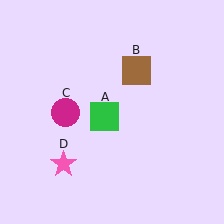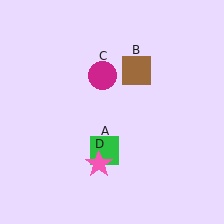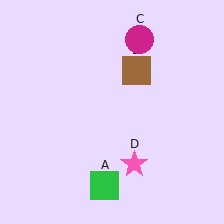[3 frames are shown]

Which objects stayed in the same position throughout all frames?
Brown square (object B) remained stationary.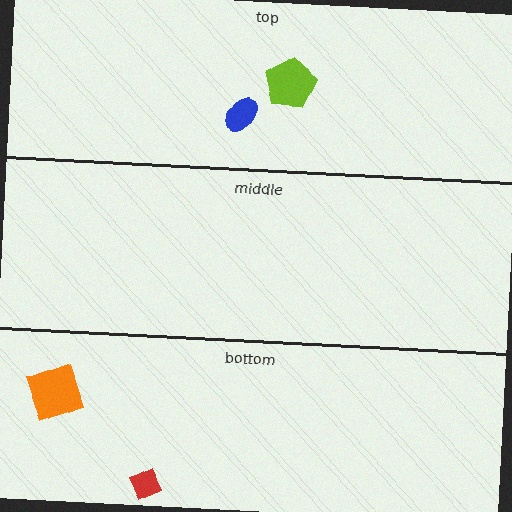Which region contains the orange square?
The bottom region.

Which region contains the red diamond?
The bottom region.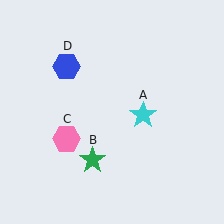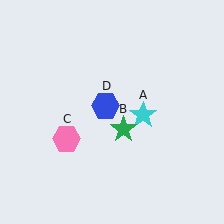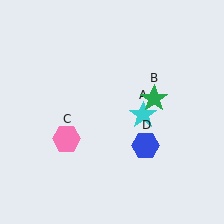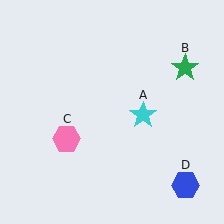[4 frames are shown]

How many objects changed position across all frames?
2 objects changed position: green star (object B), blue hexagon (object D).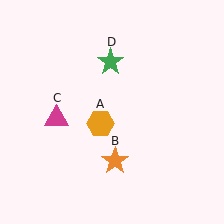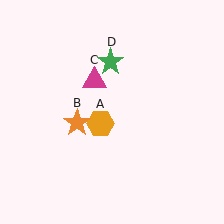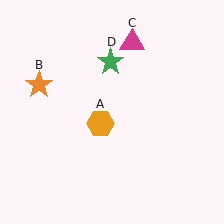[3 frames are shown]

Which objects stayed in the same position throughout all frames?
Orange hexagon (object A) and green star (object D) remained stationary.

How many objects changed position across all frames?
2 objects changed position: orange star (object B), magenta triangle (object C).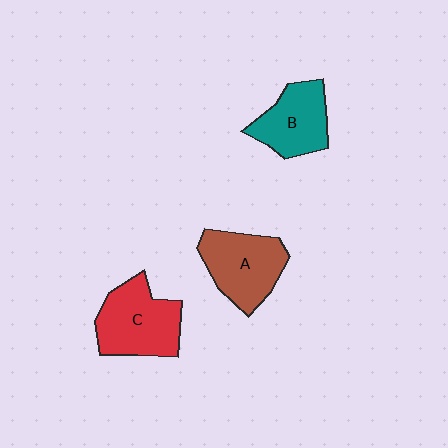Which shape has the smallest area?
Shape B (teal).